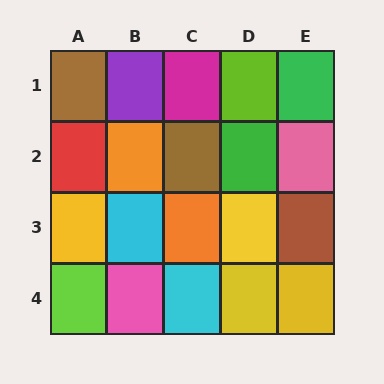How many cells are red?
1 cell is red.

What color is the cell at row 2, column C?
Brown.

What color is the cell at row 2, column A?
Red.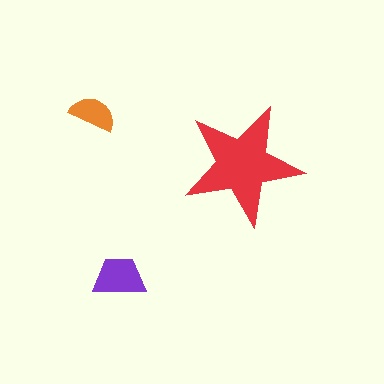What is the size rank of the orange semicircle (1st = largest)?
3rd.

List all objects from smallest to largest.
The orange semicircle, the purple trapezoid, the red star.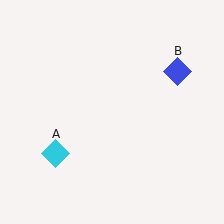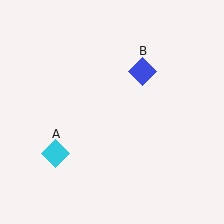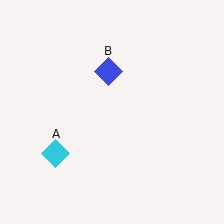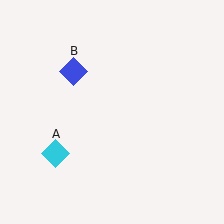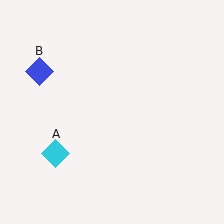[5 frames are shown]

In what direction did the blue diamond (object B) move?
The blue diamond (object B) moved left.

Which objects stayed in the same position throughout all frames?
Cyan diamond (object A) remained stationary.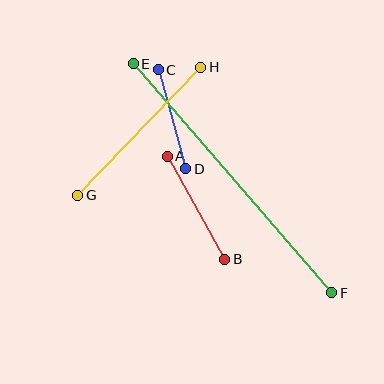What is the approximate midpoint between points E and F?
The midpoint is at approximately (233, 178) pixels.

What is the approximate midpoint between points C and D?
The midpoint is at approximately (172, 119) pixels.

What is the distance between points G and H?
The distance is approximately 177 pixels.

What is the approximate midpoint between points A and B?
The midpoint is at approximately (196, 208) pixels.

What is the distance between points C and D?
The distance is approximately 102 pixels.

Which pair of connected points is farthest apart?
Points E and F are farthest apart.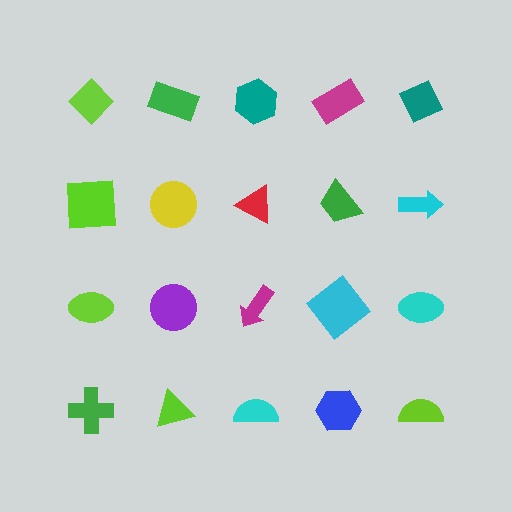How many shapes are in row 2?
5 shapes.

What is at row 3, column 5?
A cyan ellipse.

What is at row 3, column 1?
A lime ellipse.